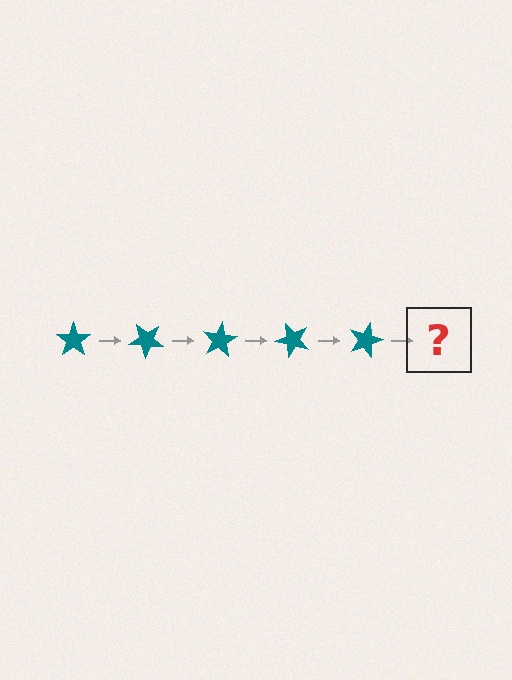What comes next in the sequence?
The next element should be a teal star rotated 200 degrees.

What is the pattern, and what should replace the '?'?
The pattern is that the star rotates 40 degrees each step. The '?' should be a teal star rotated 200 degrees.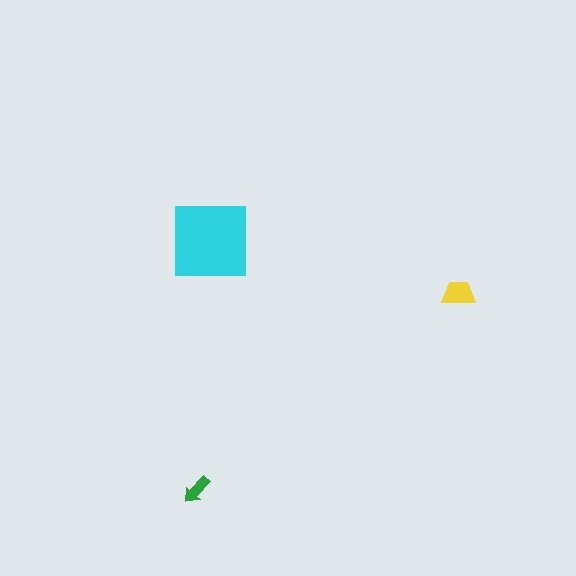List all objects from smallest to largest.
The green arrow, the yellow trapezoid, the cyan square.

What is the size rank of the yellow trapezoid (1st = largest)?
2nd.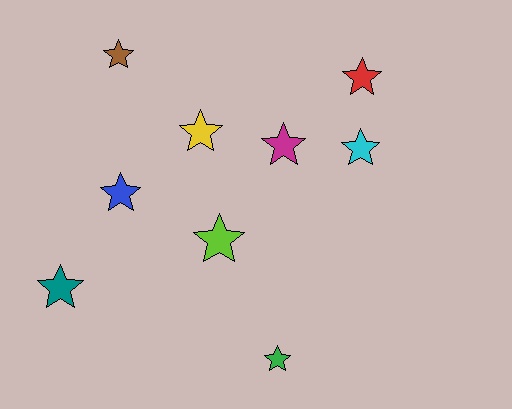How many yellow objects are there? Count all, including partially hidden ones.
There is 1 yellow object.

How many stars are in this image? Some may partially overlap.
There are 9 stars.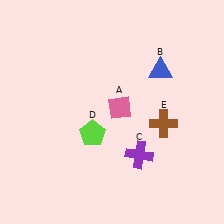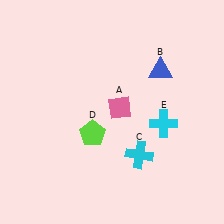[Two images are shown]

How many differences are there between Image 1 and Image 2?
There are 2 differences between the two images.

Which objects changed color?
C changed from purple to cyan. E changed from brown to cyan.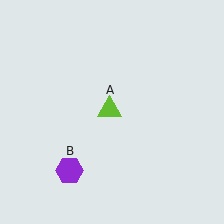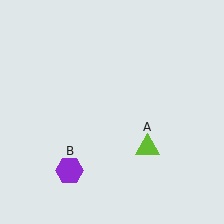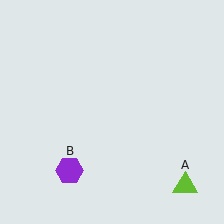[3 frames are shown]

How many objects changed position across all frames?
1 object changed position: lime triangle (object A).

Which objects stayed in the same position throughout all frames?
Purple hexagon (object B) remained stationary.